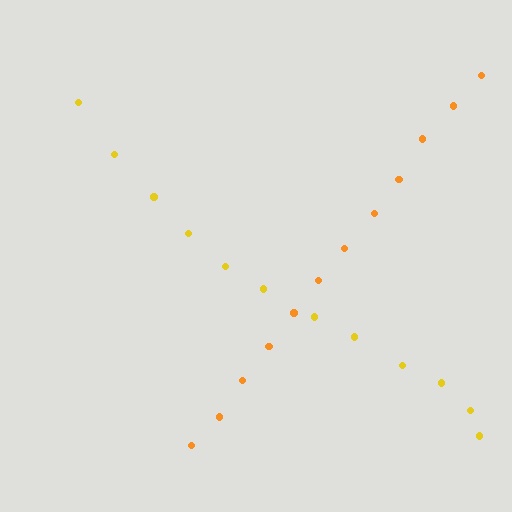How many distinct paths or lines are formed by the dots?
There are 2 distinct paths.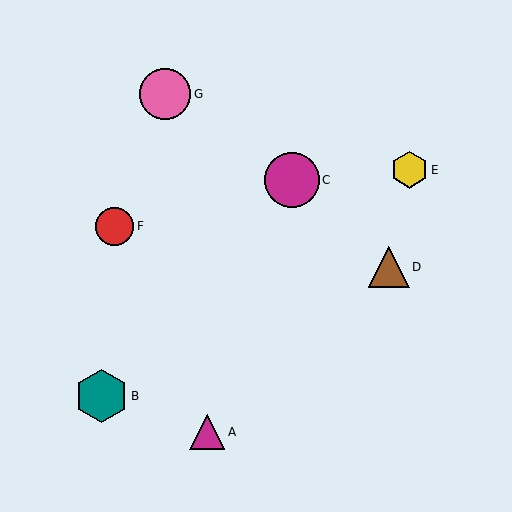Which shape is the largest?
The magenta circle (labeled C) is the largest.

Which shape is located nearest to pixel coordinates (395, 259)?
The brown triangle (labeled D) at (389, 267) is nearest to that location.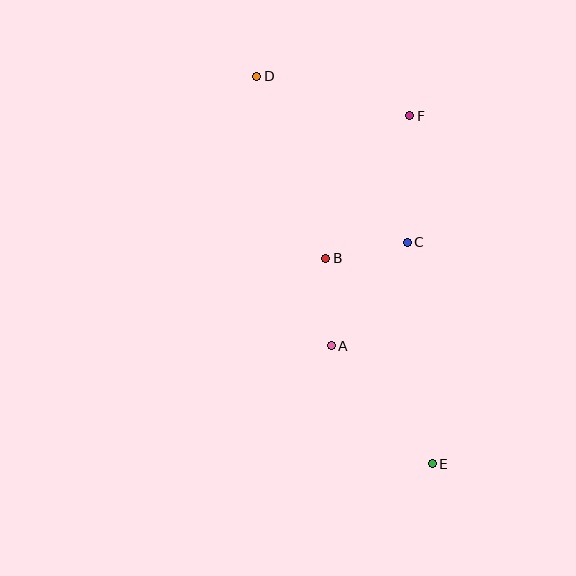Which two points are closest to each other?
Points B and C are closest to each other.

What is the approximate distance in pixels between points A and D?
The distance between A and D is approximately 280 pixels.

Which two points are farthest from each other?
Points D and E are farthest from each other.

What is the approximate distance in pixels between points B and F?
The distance between B and F is approximately 166 pixels.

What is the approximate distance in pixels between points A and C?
The distance between A and C is approximately 129 pixels.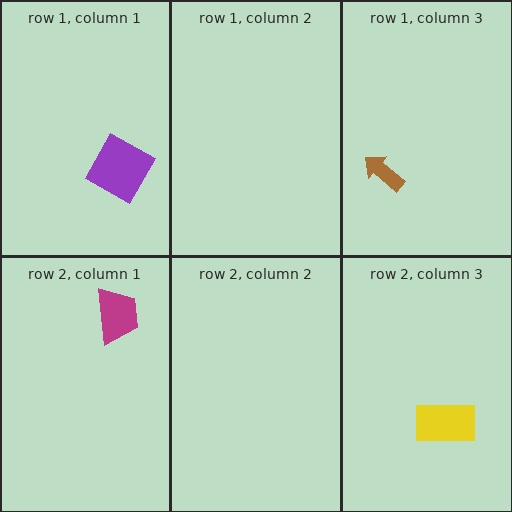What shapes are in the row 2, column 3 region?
The yellow rectangle.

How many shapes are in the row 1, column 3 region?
1.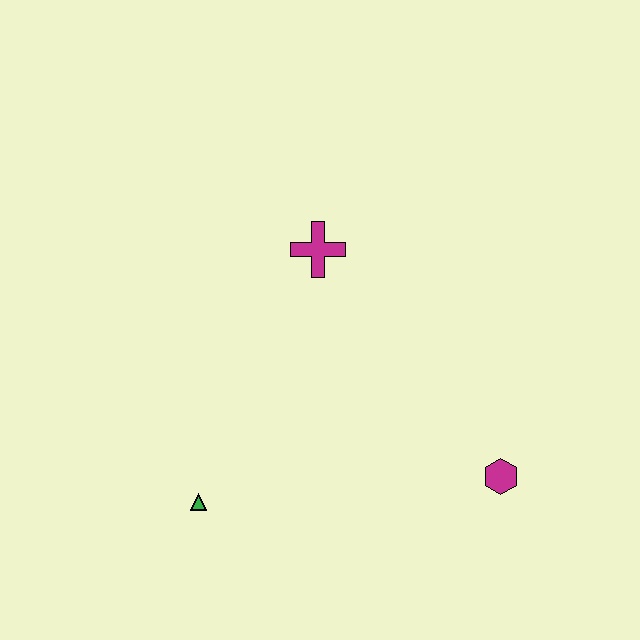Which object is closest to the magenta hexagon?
The magenta cross is closest to the magenta hexagon.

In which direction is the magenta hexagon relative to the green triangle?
The magenta hexagon is to the right of the green triangle.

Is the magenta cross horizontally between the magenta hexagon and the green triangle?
Yes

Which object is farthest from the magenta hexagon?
The green triangle is farthest from the magenta hexagon.